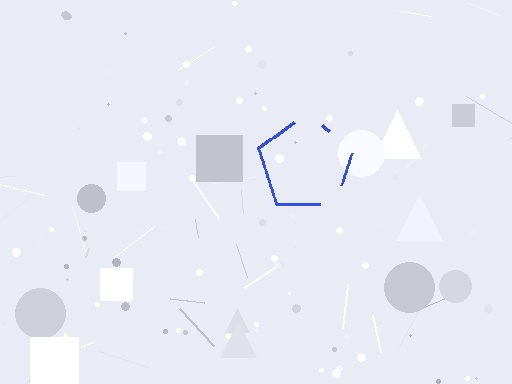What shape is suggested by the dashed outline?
The dashed outline suggests a pentagon.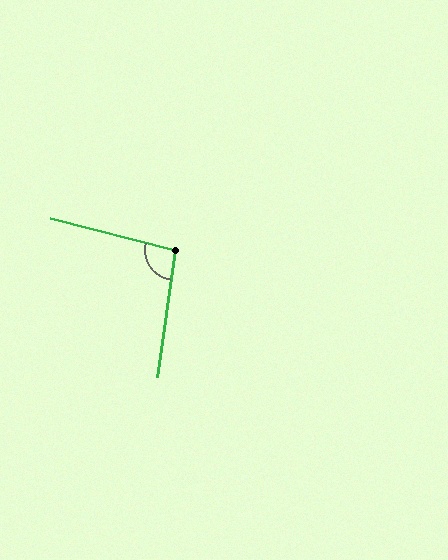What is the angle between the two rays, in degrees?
Approximately 96 degrees.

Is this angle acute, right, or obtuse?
It is obtuse.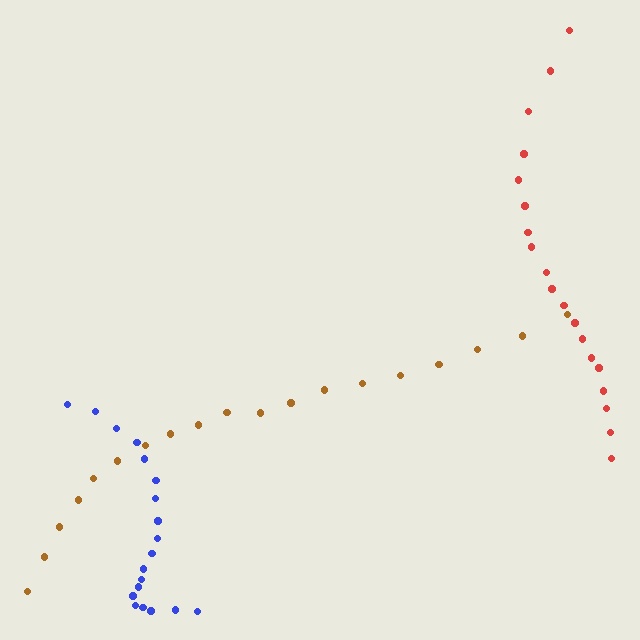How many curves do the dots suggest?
There are 3 distinct paths.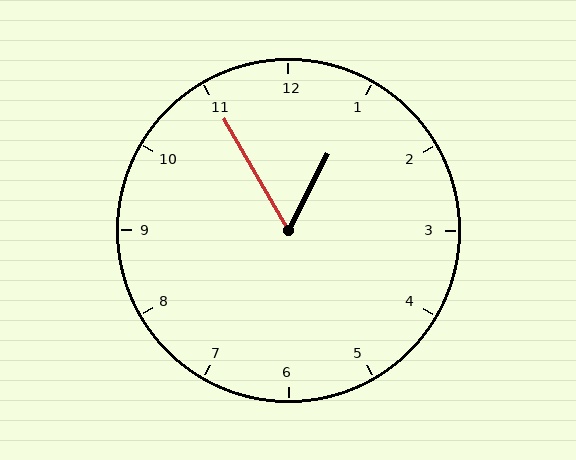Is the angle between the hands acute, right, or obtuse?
It is acute.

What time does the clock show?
12:55.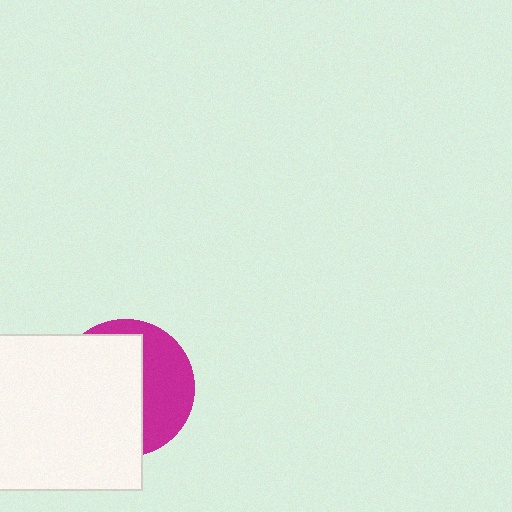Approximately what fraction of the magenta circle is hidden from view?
Roughly 62% of the magenta circle is hidden behind the white square.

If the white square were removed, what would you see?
You would see the complete magenta circle.